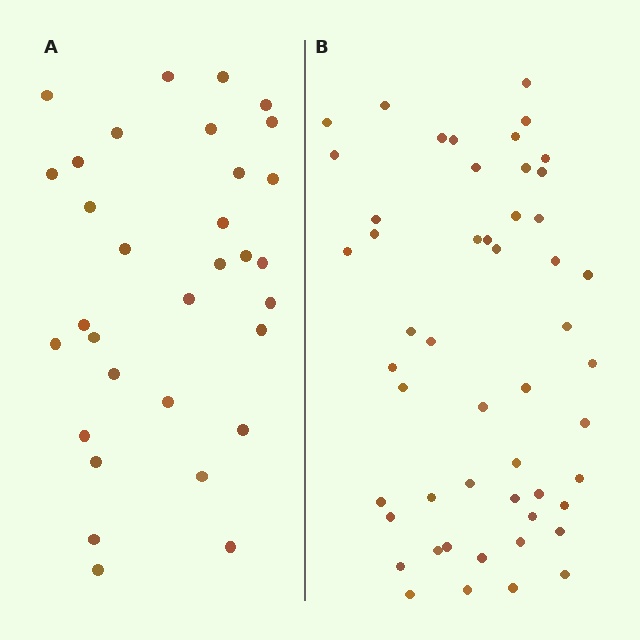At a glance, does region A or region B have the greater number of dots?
Region B (the right region) has more dots.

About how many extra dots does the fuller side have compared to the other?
Region B has approximately 20 more dots than region A.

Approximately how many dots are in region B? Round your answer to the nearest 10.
About 50 dots. (The exact count is 51, which rounds to 50.)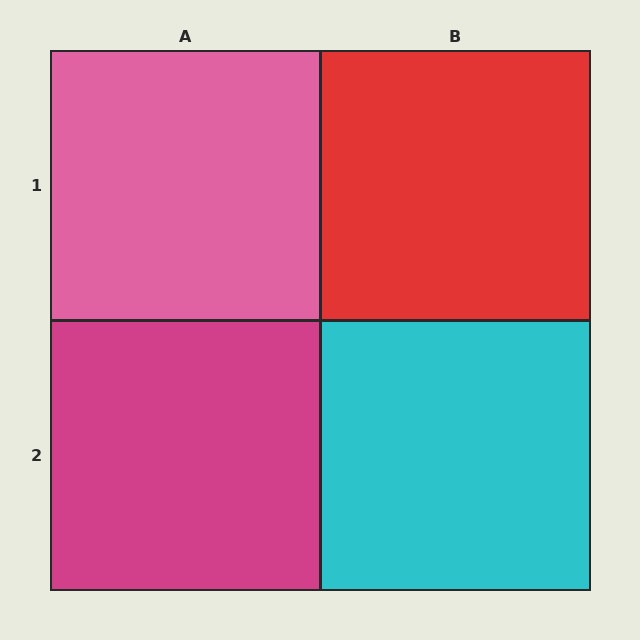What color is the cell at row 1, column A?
Pink.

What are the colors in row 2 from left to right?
Magenta, cyan.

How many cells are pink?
1 cell is pink.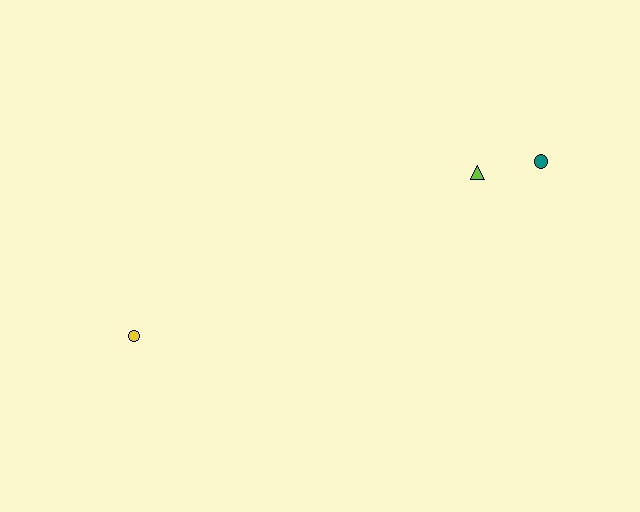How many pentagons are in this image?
There are no pentagons.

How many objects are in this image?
There are 3 objects.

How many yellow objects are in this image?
There is 1 yellow object.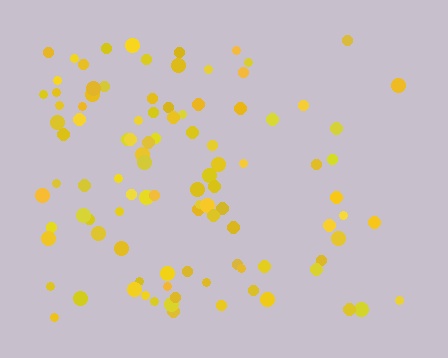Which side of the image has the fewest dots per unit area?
The right.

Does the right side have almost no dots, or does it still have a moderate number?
Still a moderate number, just noticeably fewer than the left.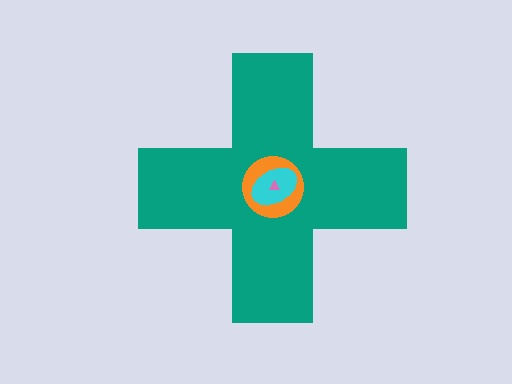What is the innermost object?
The pink triangle.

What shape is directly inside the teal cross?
The orange circle.